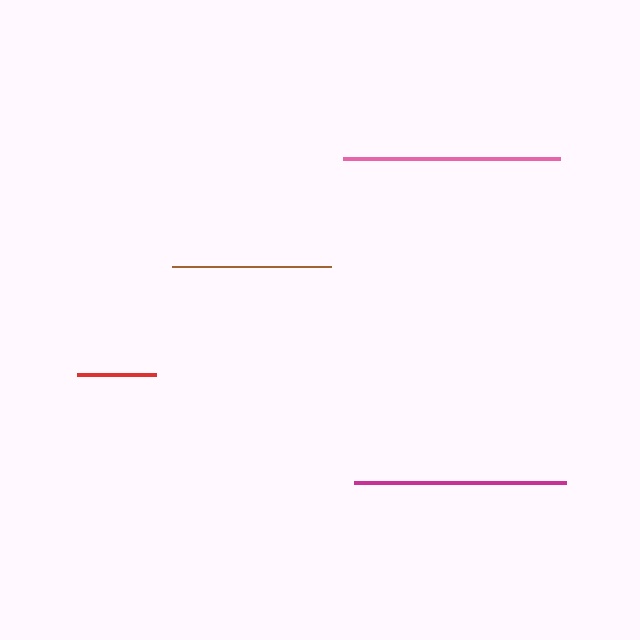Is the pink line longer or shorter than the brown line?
The pink line is longer than the brown line.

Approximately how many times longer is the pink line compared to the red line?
The pink line is approximately 2.7 times the length of the red line.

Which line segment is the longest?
The pink line is the longest at approximately 217 pixels.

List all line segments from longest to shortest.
From longest to shortest: pink, magenta, brown, red.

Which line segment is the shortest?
The red line is the shortest at approximately 80 pixels.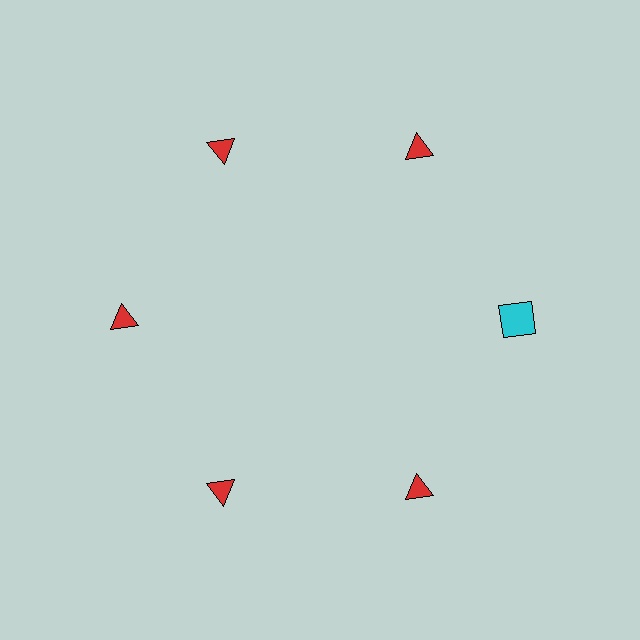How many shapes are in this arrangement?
There are 6 shapes arranged in a ring pattern.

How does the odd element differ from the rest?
It differs in both color (cyan instead of red) and shape (square instead of triangle).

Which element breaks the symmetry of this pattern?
The cyan square at roughly the 3 o'clock position breaks the symmetry. All other shapes are red triangles.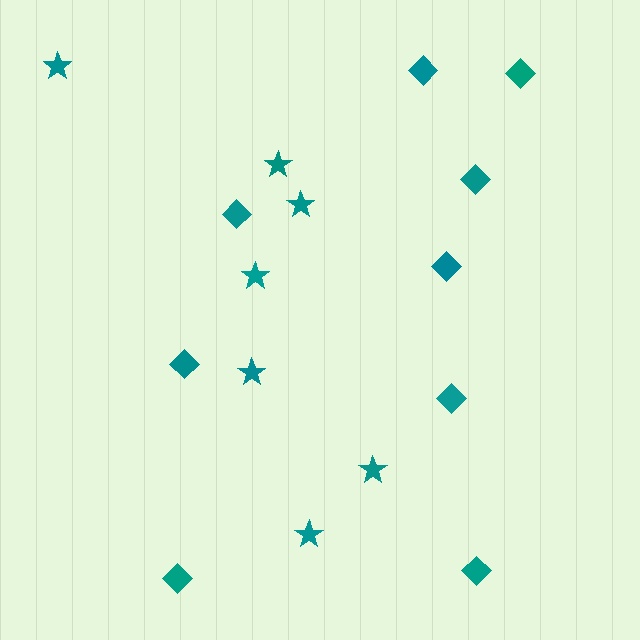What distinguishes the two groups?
There are 2 groups: one group of diamonds (9) and one group of stars (7).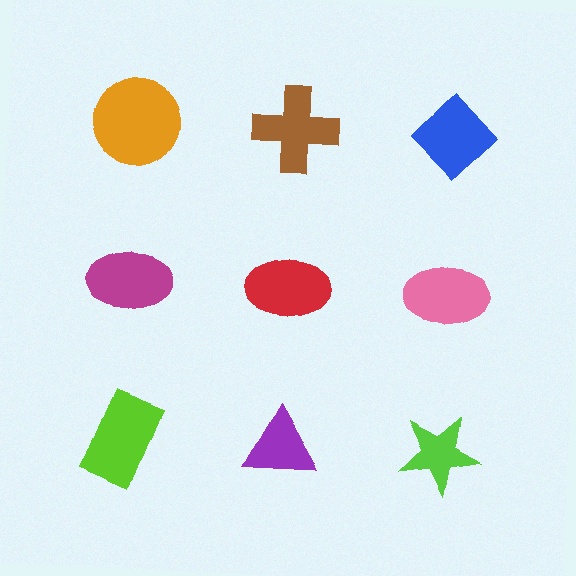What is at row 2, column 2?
A red ellipse.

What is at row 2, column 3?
A pink ellipse.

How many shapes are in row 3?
3 shapes.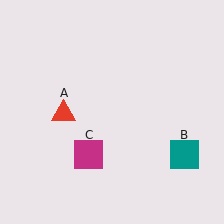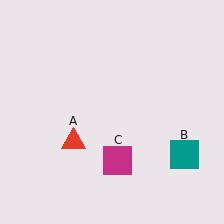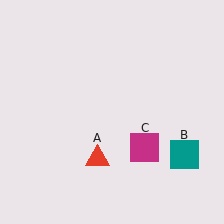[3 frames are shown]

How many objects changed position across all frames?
2 objects changed position: red triangle (object A), magenta square (object C).